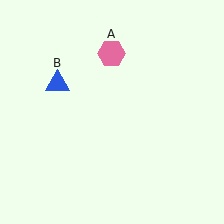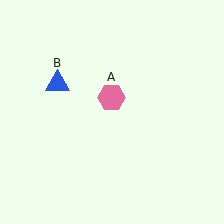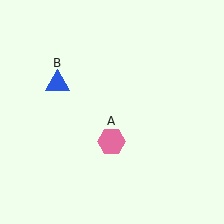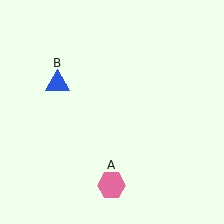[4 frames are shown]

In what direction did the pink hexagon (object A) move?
The pink hexagon (object A) moved down.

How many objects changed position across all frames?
1 object changed position: pink hexagon (object A).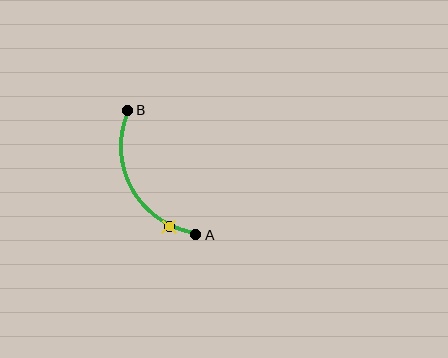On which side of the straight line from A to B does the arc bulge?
The arc bulges to the left of the straight line connecting A and B.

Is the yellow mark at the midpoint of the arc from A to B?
No. The yellow mark lies on the arc but is closer to endpoint A. The arc midpoint would be at the point on the curve equidistant along the arc from both A and B.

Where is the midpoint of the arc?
The arc midpoint is the point on the curve farthest from the straight line joining A and B. It sits to the left of that line.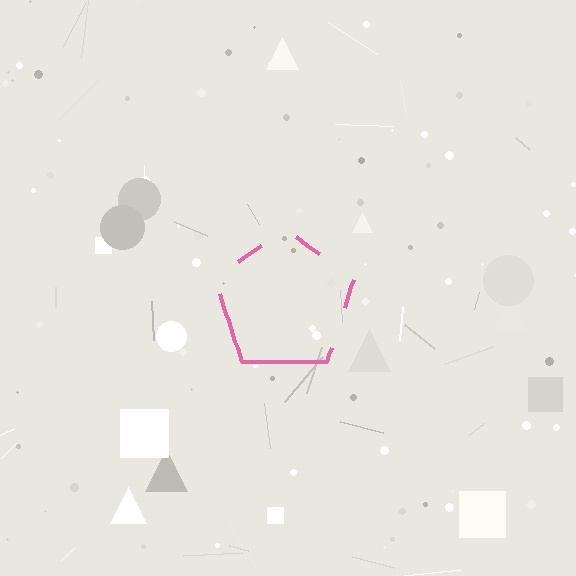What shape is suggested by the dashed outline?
The dashed outline suggests a pentagon.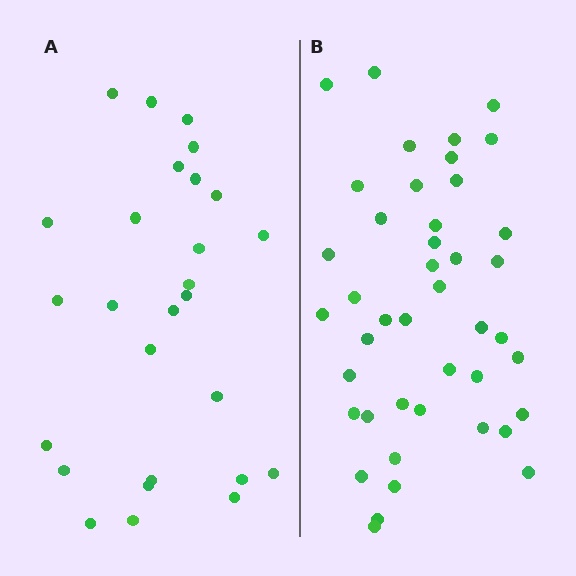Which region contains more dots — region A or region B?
Region B (the right region) has more dots.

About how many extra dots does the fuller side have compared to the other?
Region B has approximately 15 more dots than region A.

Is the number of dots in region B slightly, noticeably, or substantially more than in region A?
Region B has substantially more. The ratio is roughly 1.6 to 1.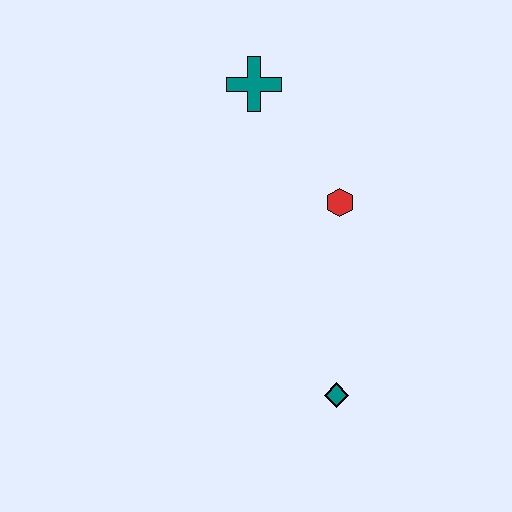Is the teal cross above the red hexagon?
Yes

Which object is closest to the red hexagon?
The teal cross is closest to the red hexagon.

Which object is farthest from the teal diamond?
The teal cross is farthest from the teal diamond.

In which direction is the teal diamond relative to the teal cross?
The teal diamond is below the teal cross.